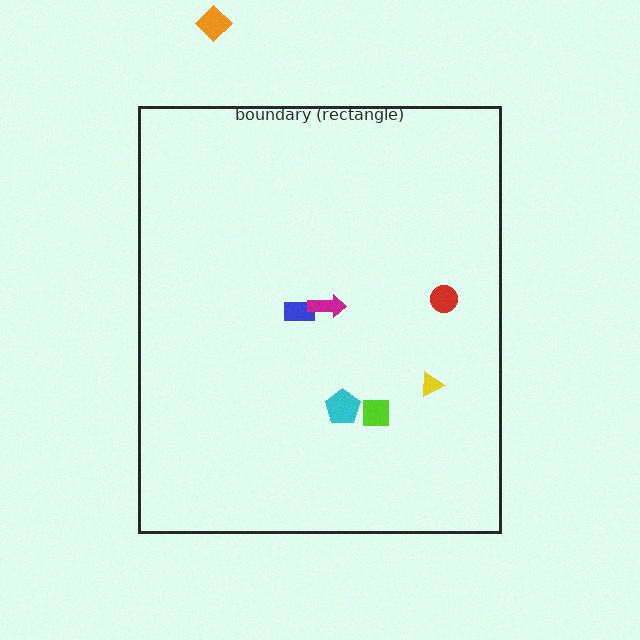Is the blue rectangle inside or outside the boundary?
Inside.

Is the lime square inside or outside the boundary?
Inside.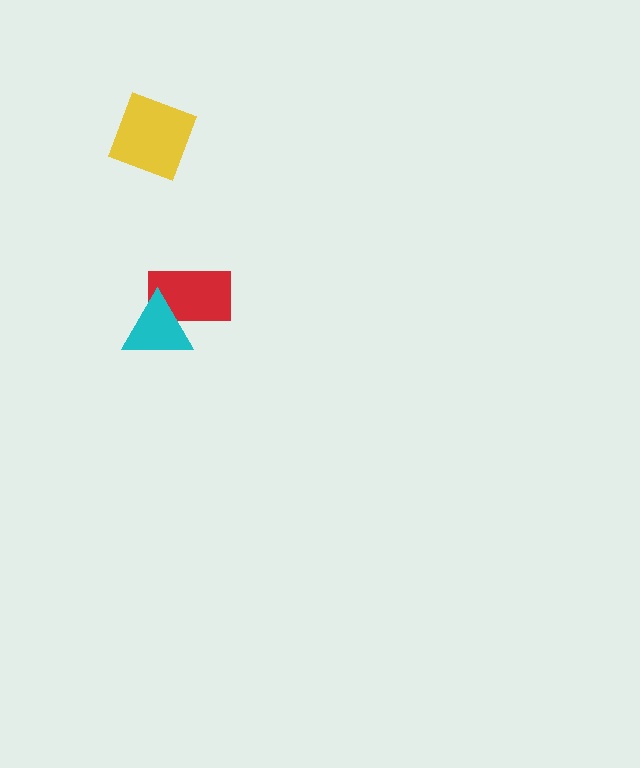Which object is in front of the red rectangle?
The cyan triangle is in front of the red rectangle.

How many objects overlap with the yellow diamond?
0 objects overlap with the yellow diamond.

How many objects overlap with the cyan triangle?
1 object overlaps with the cyan triangle.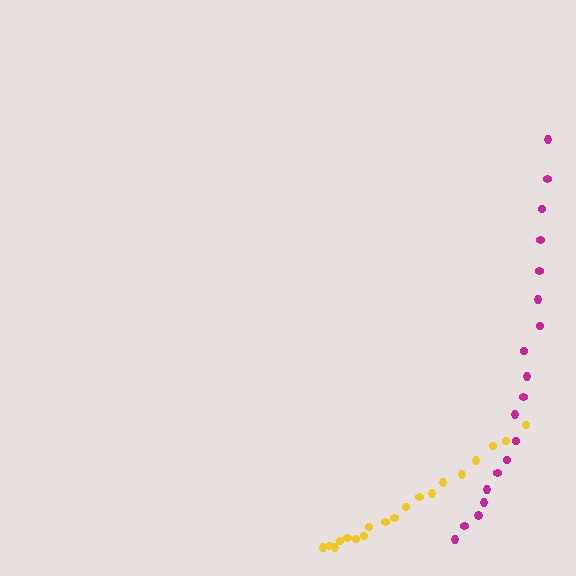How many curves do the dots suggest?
There are 2 distinct paths.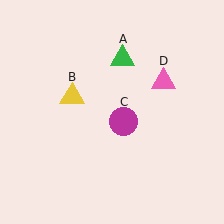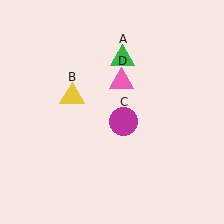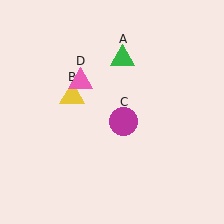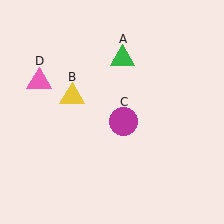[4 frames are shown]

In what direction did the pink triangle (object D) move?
The pink triangle (object D) moved left.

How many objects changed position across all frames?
1 object changed position: pink triangle (object D).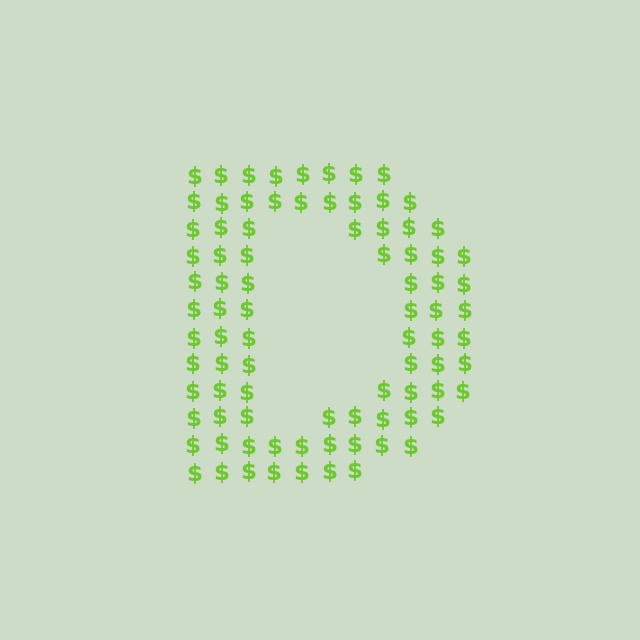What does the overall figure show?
The overall figure shows the letter D.